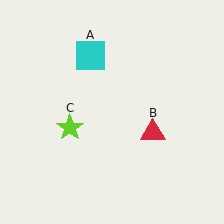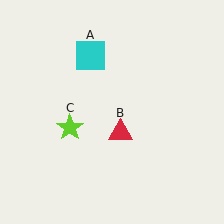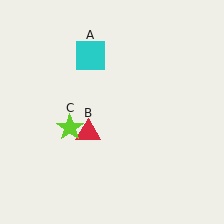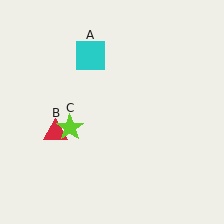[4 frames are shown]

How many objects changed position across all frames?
1 object changed position: red triangle (object B).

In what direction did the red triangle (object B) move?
The red triangle (object B) moved left.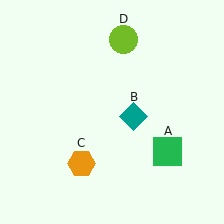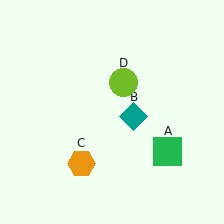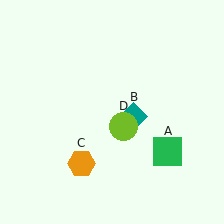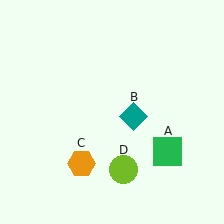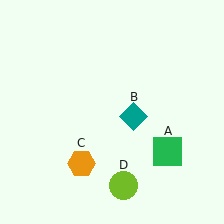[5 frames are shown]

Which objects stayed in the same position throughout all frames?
Green square (object A) and teal diamond (object B) and orange hexagon (object C) remained stationary.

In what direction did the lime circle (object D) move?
The lime circle (object D) moved down.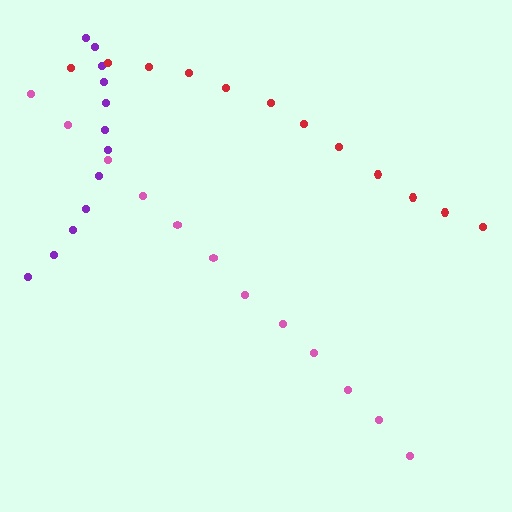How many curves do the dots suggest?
There are 3 distinct paths.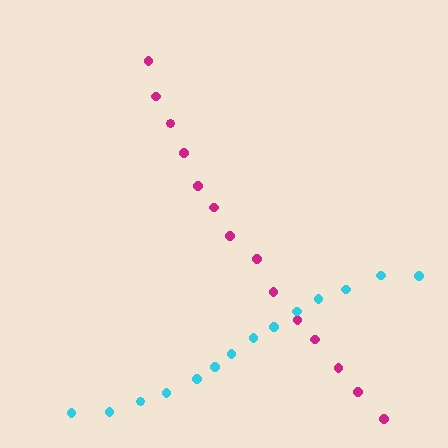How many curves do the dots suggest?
There are 2 distinct paths.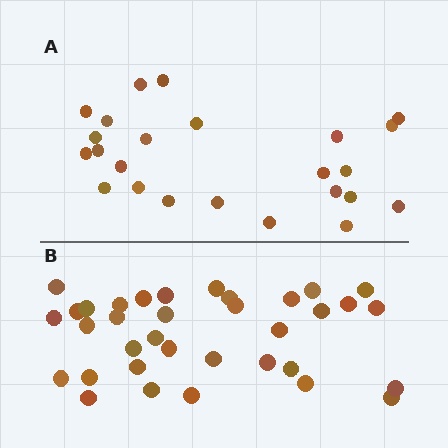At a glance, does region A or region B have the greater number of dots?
Region B (the bottom region) has more dots.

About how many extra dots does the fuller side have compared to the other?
Region B has roughly 12 or so more dots than region A.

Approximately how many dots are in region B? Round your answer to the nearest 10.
About 40 dots. (The exact count is 35, which rounds to 40.)